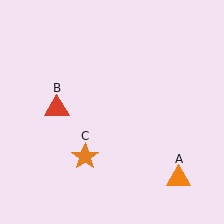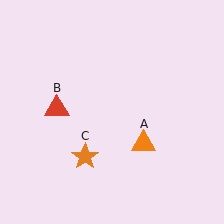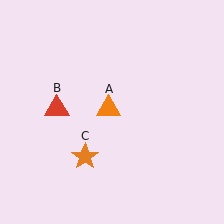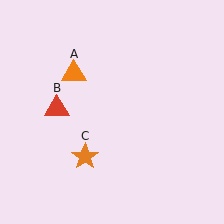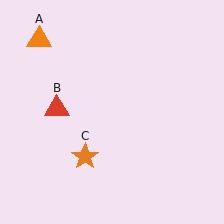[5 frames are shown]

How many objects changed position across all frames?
1 object changed position: orange triangle (object A).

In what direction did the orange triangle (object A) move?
The orange triangle (object A) moved up and to the left.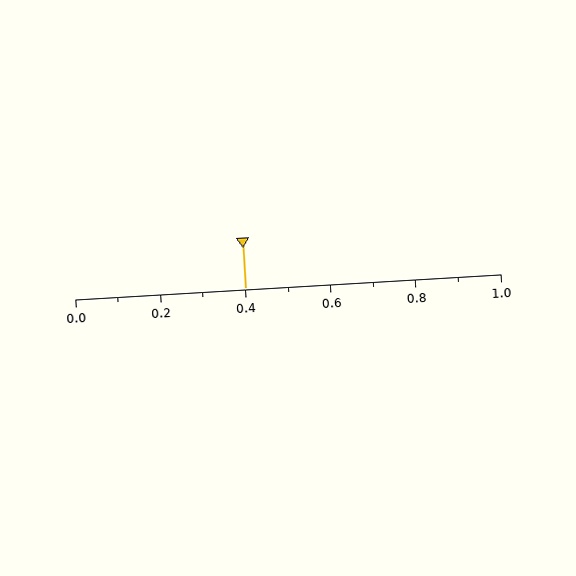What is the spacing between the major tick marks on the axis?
The major ticks are spaced 0.2 apart.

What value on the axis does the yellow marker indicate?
The marker indicates approximately 0.4.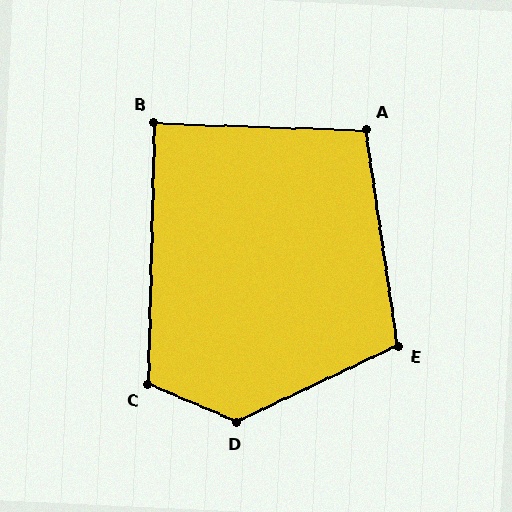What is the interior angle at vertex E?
Approximately 107 degrees (obtuse).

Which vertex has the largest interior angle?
D, at approximately 131 degrees.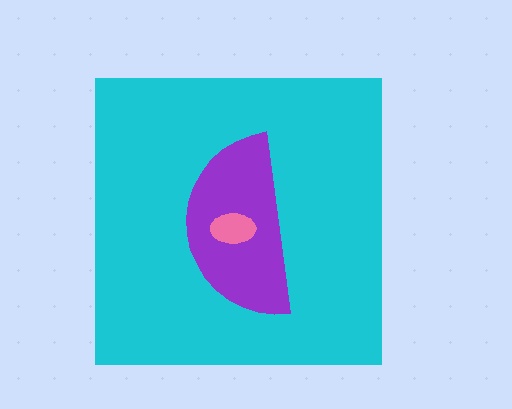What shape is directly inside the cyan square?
The purple semicircle.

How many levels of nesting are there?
3.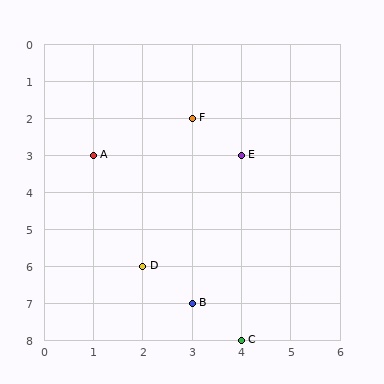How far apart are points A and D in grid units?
Points A and D are 1 column and 3 rows apart (about 3.2 grid units diagonally).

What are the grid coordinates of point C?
Point C is at grid coordinates (4, 8).